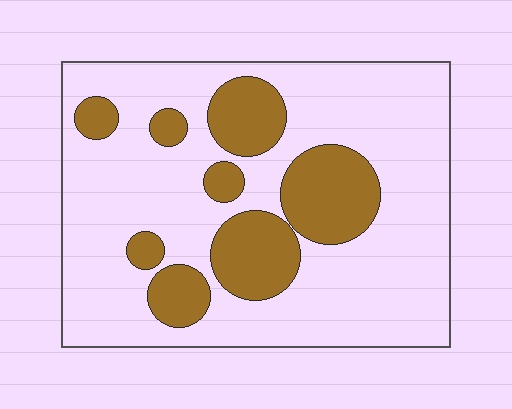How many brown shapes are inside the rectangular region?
8.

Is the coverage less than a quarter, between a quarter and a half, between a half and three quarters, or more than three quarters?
Between a quarter and a half.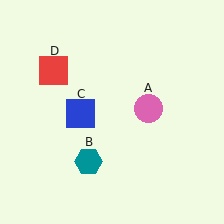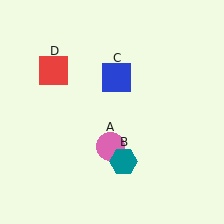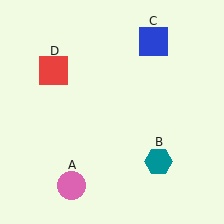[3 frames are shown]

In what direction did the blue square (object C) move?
The blue square (object C) moved up and to the right.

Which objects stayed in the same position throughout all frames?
Red square (object D) remained stationary.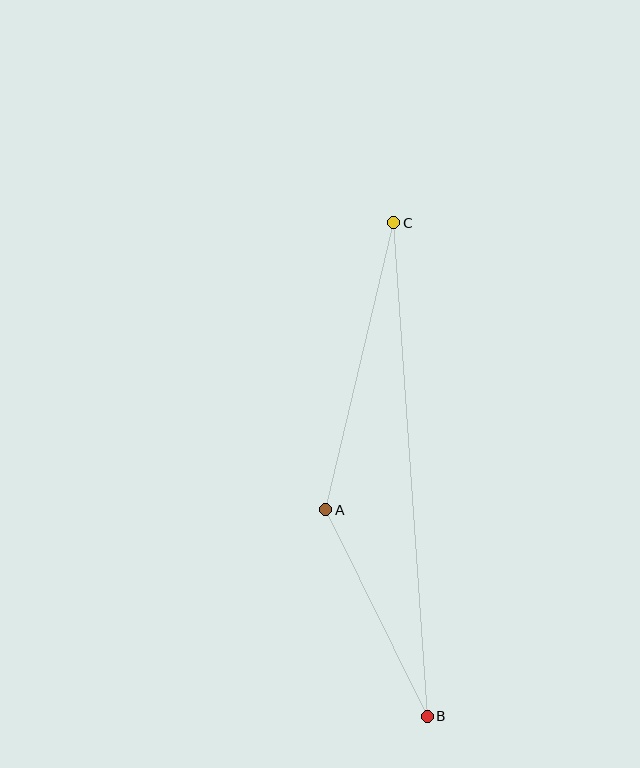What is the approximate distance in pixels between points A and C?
The distance between A and C is approximately 295 pixels.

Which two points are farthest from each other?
Points B and C are farthest from each other.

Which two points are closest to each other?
Points A and B are closest to each other.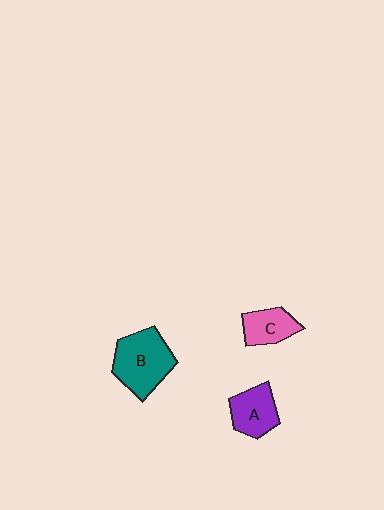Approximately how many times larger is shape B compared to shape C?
Approximately 1.8 times.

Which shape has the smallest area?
Shape C (pink).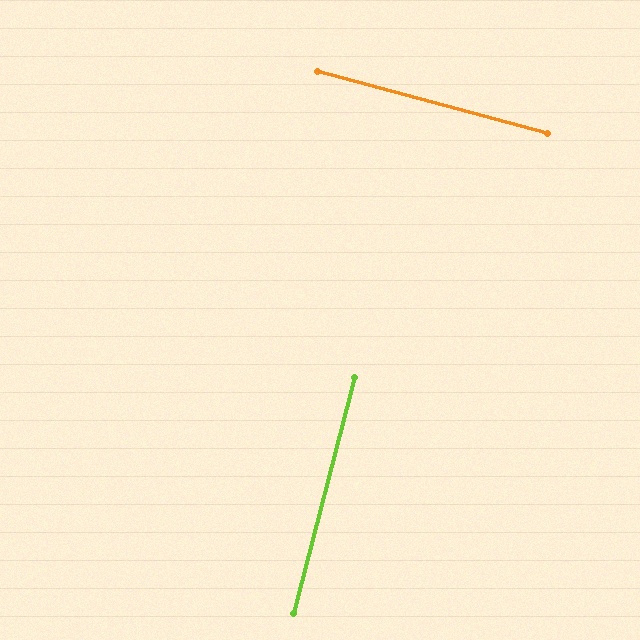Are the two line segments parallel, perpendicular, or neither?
Perpendicular — they meet at approximately 89°.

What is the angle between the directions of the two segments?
Approximately 89 degrees.